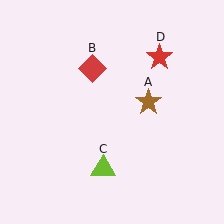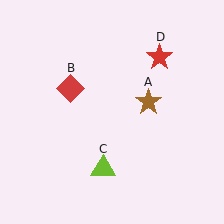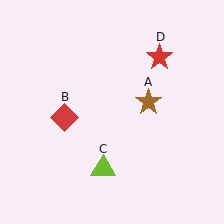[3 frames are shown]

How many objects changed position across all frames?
1 object changed position: red diamond (object B).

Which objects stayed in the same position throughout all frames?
Brown star (object A) and lime triangle (object C) and red star (object D) remained stationary.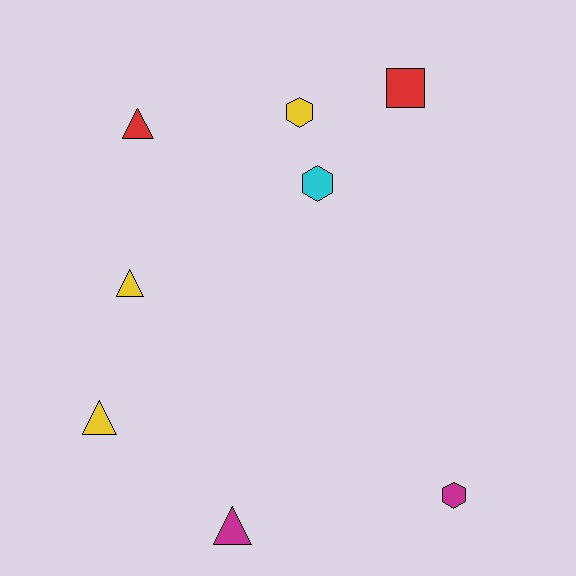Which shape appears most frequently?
Triangle, with 4 objects.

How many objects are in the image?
There are 8 objects.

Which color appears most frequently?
Yellow, with 3 objects.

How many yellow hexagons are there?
There is 1 yellow hexagon.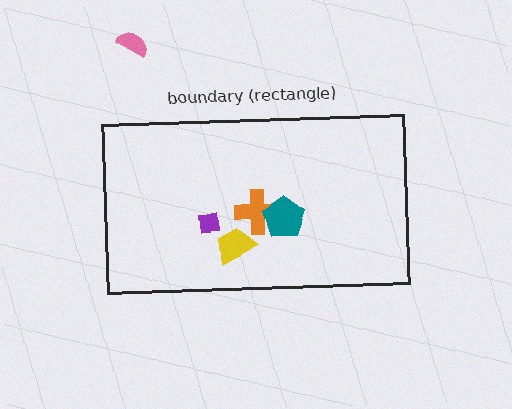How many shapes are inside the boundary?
4 inside, 1 outside.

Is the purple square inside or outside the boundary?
Inside.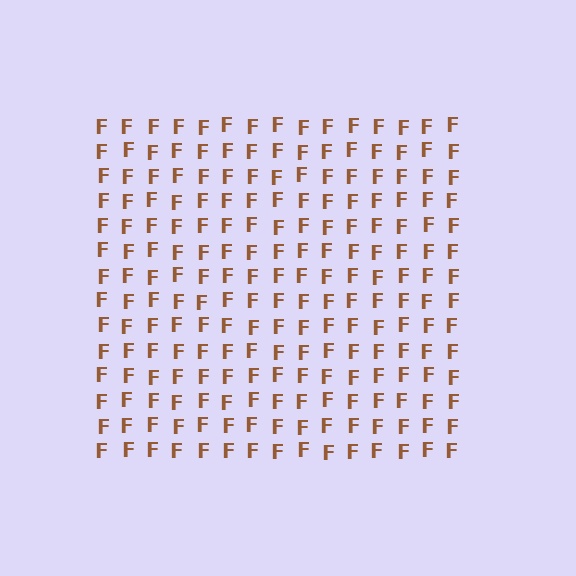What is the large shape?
The large shape is a square.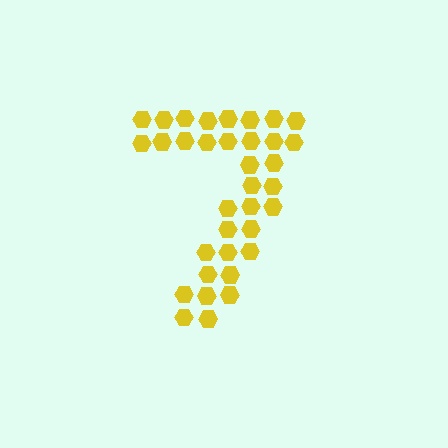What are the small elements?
The small elements are hexagons.